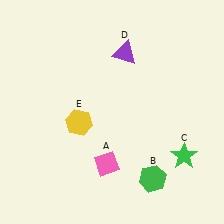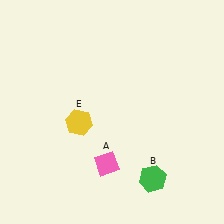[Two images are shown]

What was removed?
The green star (C), the purple triangle (D) were removed in Image 2.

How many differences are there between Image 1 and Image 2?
There are 2 differences between the two images.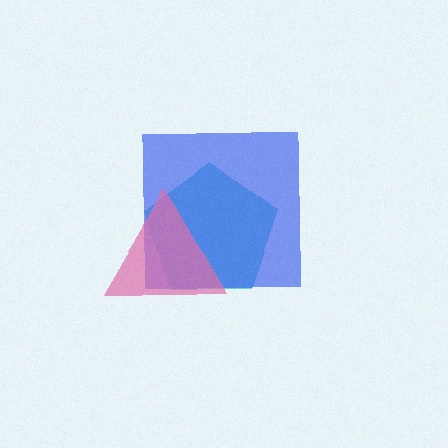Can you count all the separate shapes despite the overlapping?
Yes, there are 3 separate shapes.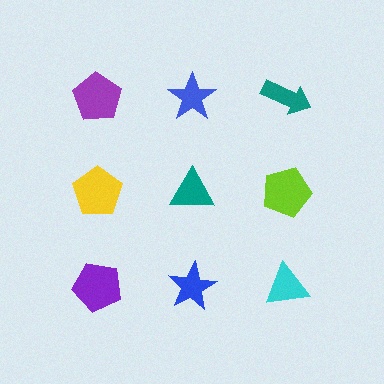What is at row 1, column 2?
A blue star.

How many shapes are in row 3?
3 shapes.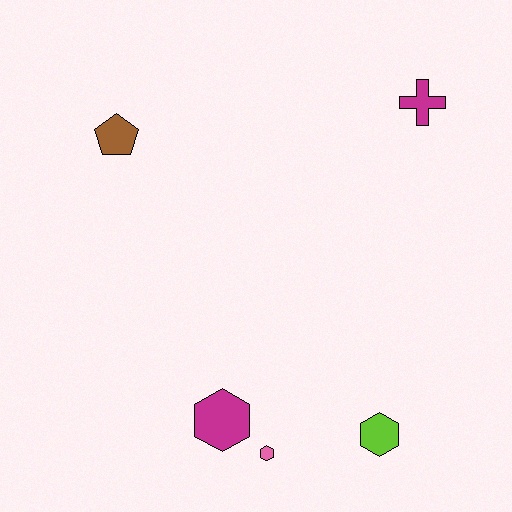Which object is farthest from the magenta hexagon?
The magenta cross is farthest from the magenta hexagon.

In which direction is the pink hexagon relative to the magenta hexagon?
The pink hexagon is to the right of the magenta hexagon.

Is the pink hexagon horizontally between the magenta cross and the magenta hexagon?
Yes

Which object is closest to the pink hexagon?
The magenta hexagon is closest to the pink hexagon.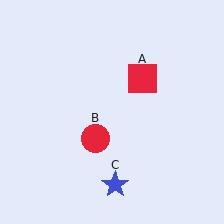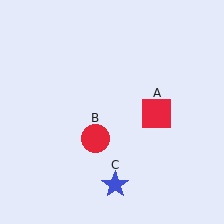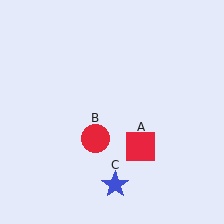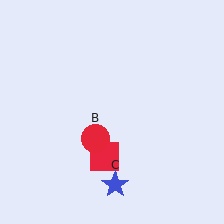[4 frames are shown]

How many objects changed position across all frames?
1 object changed position: red square (object A).